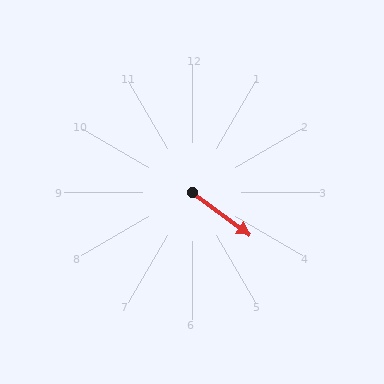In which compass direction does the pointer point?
Southeast.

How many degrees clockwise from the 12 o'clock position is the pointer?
Approximately 127 degrees.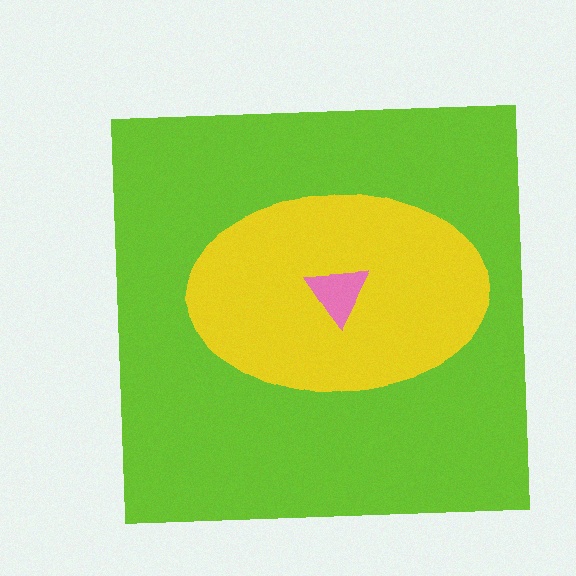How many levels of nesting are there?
3.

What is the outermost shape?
The lime square.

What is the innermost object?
The pink triangle.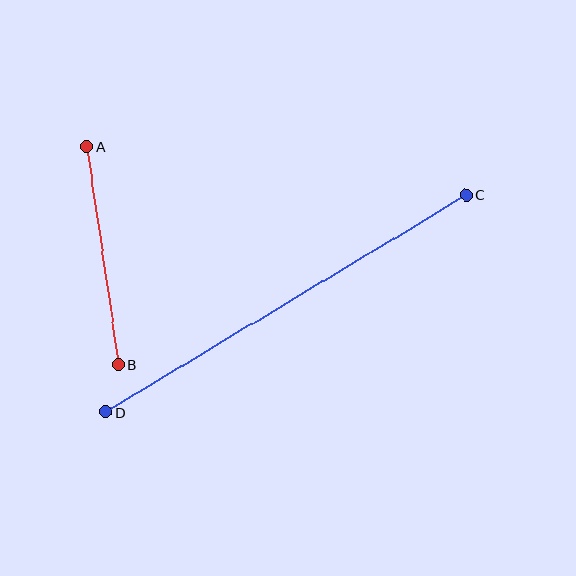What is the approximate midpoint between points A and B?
The midpoint is at approximately (102, 256) pixels.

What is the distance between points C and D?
The distance is approximately 421 pixels.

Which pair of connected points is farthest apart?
Points C and D are farthest apart.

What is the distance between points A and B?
The distance is approximately 220 pixels.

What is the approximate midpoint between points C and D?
The midpoint is at approximately (286, 304) pixels.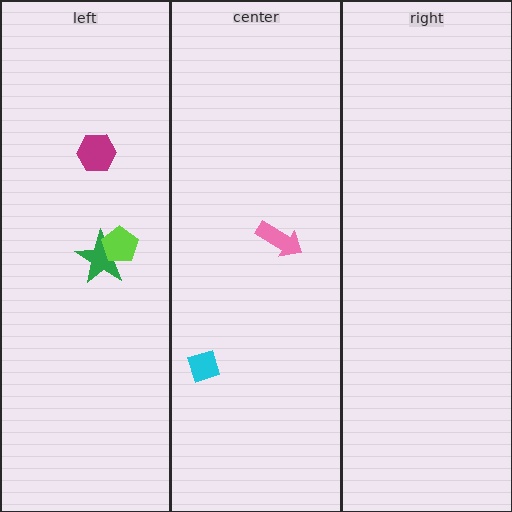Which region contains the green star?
The left region.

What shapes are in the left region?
The magenta hexagon, the green star, the lime pentagon.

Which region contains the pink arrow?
The center region.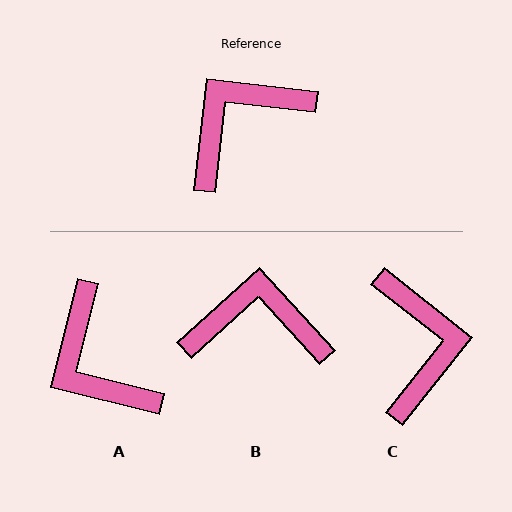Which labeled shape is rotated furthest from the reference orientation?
C, about 122 degrees away.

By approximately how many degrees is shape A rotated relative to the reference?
Approximately 82 degrees counter-clockwise.